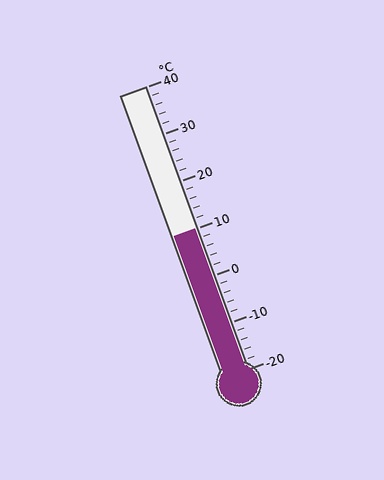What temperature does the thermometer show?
The thermometer shows approximately 10°C.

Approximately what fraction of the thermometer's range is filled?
The thermometer is filled to approximately 50% of its range.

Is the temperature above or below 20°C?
The temperature is below 20°C.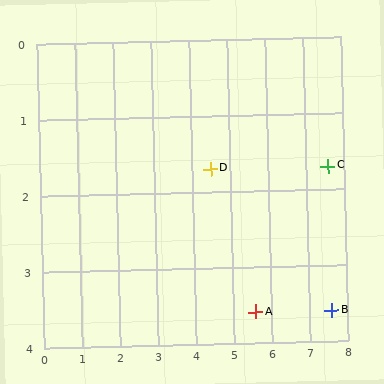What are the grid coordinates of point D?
Point D is at approximately (4.5, 1.7).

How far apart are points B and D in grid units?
Points B and D are about 3.6 grid units apart.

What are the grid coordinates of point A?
Point A is at approximately (5.6, 3.6).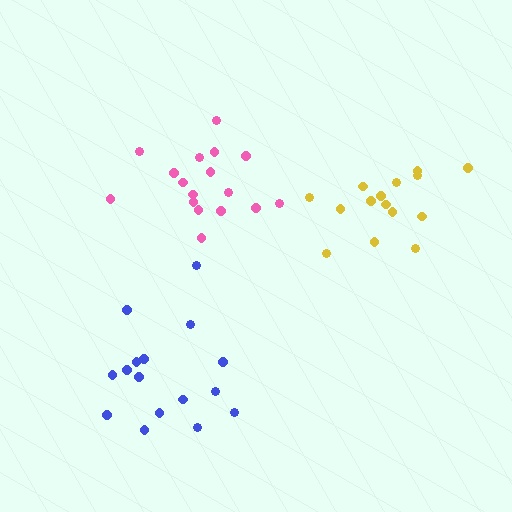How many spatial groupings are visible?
There are 3 spatial groupings.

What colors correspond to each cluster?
The clusters are colored: pink, blue, yellow.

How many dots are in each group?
Group 1: 17 dots, Group 2: 16 dots, Group 3: 15 dots (48 total).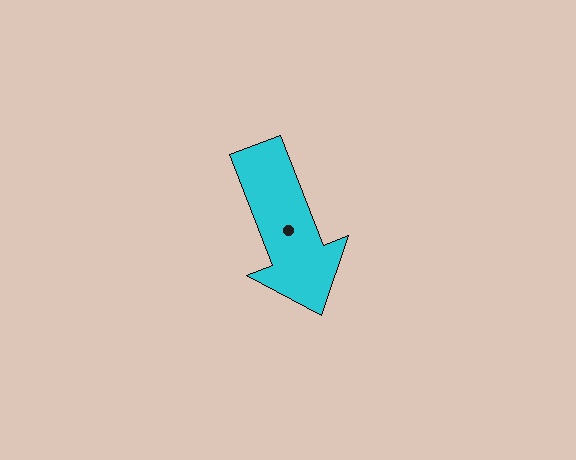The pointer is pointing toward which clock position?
Roughly 5 o'clock.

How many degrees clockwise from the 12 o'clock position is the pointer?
Approximately 159 degrees.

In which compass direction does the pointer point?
South.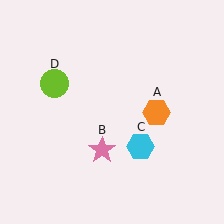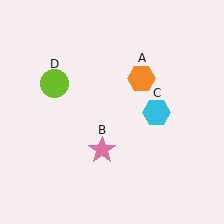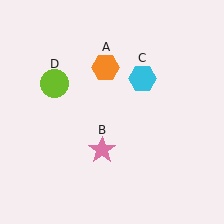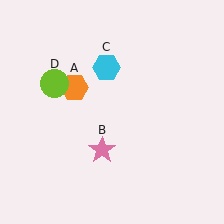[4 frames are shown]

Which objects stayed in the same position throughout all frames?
Pink star (object B) and lime circle (object D) remained stationary.